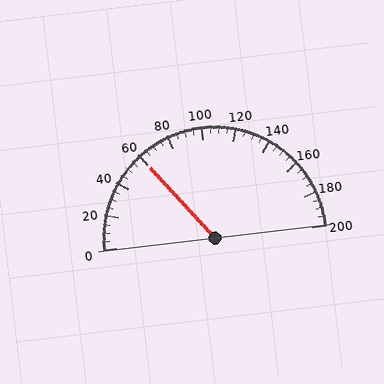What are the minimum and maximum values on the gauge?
The gauge ranges from 0 to 200.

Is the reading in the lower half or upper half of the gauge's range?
The reading is in the lower half of the range (0 to 200).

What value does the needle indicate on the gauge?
The needle indicates approximately 60.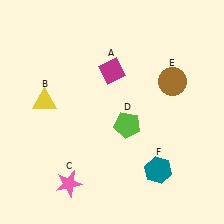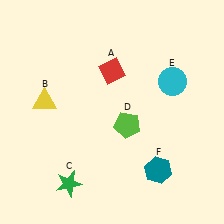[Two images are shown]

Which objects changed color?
A changed from magenta to red. C changed from pink to green. E changed from brown to cyan.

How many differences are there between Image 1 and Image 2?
There are 3 differences between the two images.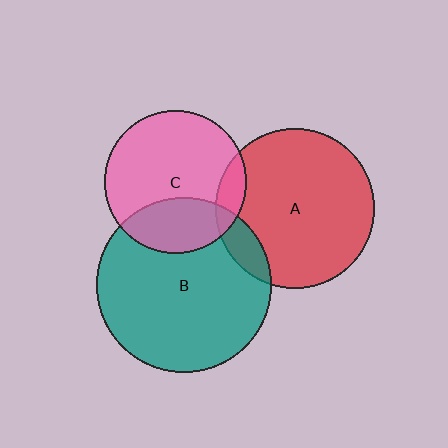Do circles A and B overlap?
Yes.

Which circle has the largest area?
Circle B (teal).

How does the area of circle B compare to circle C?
Approximately 1.5 times.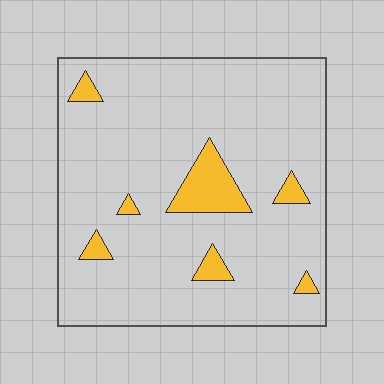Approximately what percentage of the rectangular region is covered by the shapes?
Approximately 10%.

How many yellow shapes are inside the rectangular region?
7.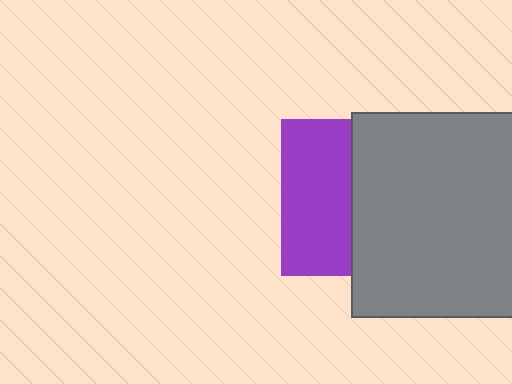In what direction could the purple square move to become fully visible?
The purple square could move left. That would shift it out from behind the gray square entirely.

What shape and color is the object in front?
The object in front is a gray square.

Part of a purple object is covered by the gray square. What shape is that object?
It is a square.